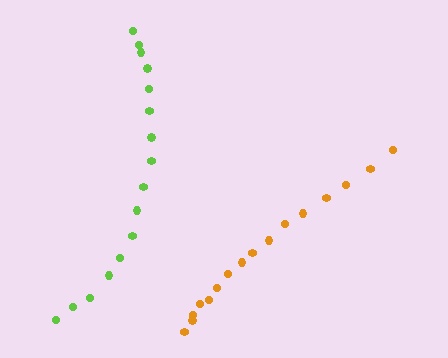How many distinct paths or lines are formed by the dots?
There are 2 distinct paths.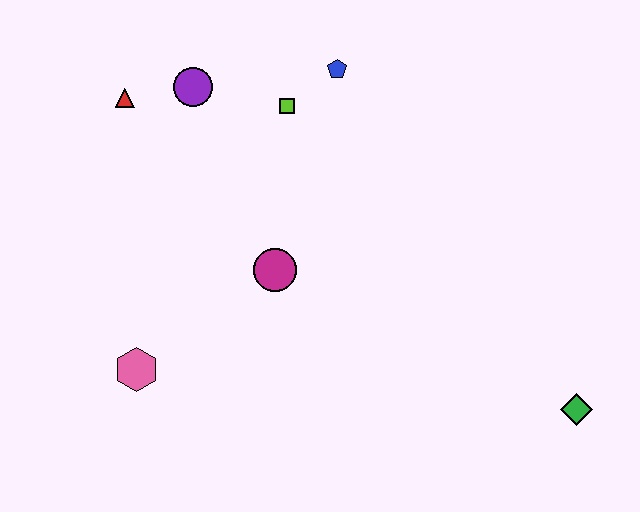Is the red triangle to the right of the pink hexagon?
No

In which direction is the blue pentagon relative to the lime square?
The blue pentagon is to the right of the lime square.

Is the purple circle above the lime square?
Yes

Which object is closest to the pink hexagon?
The magenta circle is closest to the pink hexagon.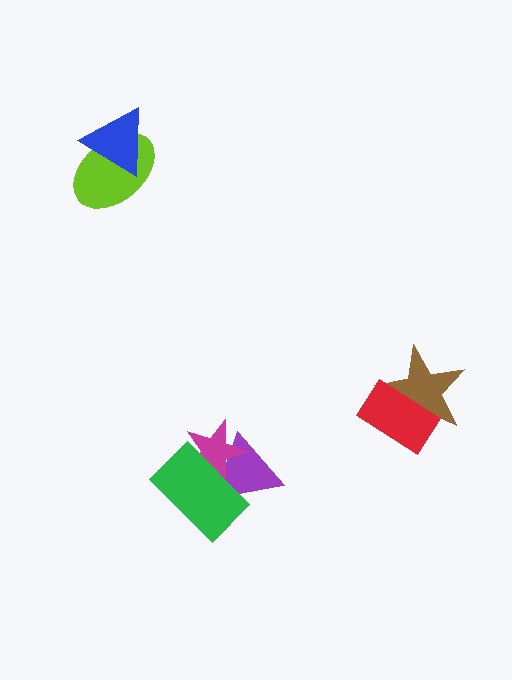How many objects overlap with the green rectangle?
2 objects overlap with the green rectangle.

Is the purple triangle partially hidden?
Yes, it is partially covered by another shape.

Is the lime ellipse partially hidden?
Yes, it is partially covered by another shape.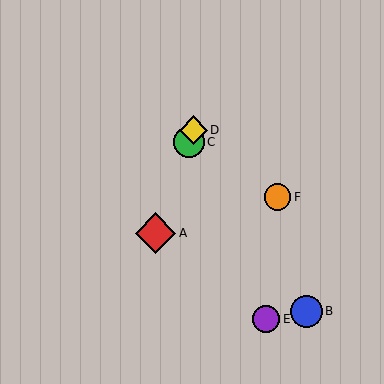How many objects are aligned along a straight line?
3 objects (A, C, D) are aligned along a straight line.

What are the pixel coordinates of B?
Object B is at (306, 311).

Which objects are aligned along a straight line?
Objects A, C, D are aligned along a straight line.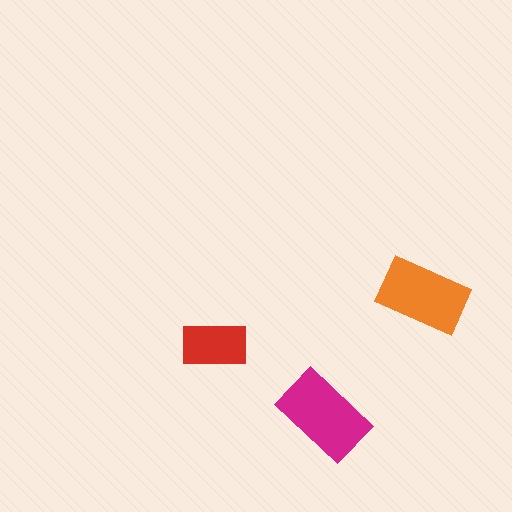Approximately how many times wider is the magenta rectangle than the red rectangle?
About 1.5 times wider.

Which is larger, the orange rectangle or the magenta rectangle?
The magenta one.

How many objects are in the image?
There are 3 objects in the image.